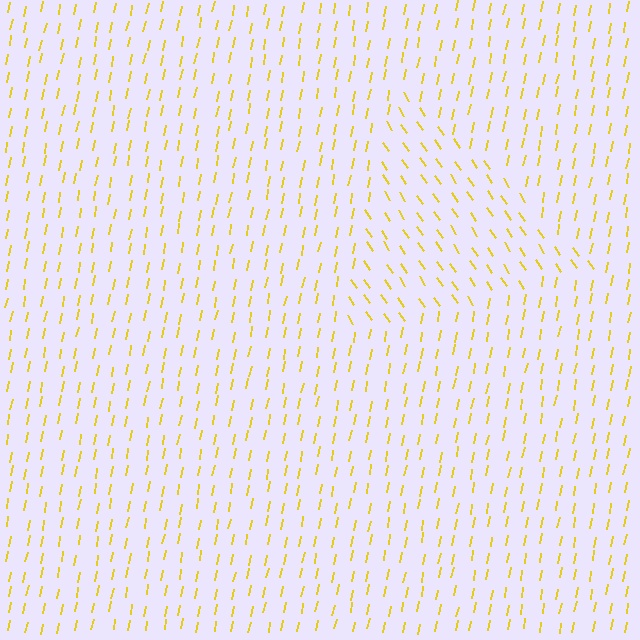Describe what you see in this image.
The image is filled with small yellow line segments. A triangle region in the image has lines oriented differently from the surrounding lines, creating a visible texture boundary.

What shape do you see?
I see a triangle.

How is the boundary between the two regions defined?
The boundary is defined purely by a change in line orientation (approximately 45 degrees difference). All lines are the same color and thickness.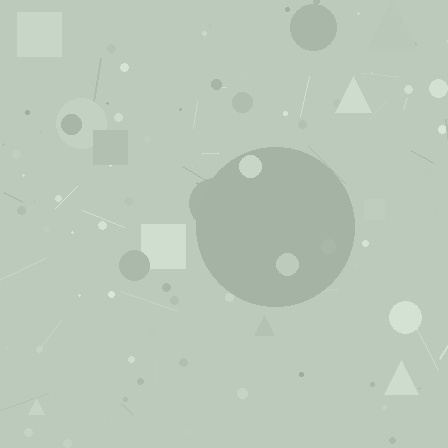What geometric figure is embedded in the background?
A circle is embedded in the background.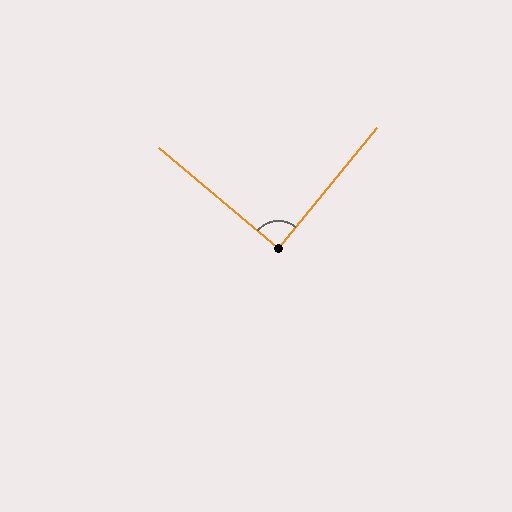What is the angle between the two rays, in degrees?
Approximately 89 degrees.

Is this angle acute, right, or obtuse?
It is approximately a right angle.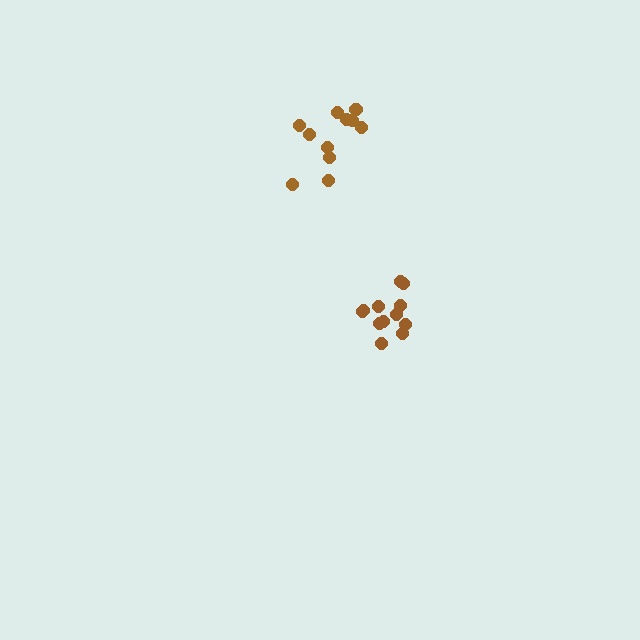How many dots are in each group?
Group 1: 11 dots, Group 2: 12 dots (23 total).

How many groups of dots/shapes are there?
There are 2 groups.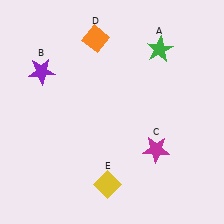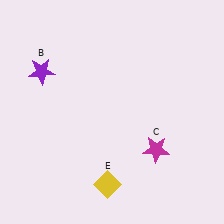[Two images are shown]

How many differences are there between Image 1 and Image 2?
There are 2 differences between the two images.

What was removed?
The green star (A), the orange diamond (D) were removed in Image 2.